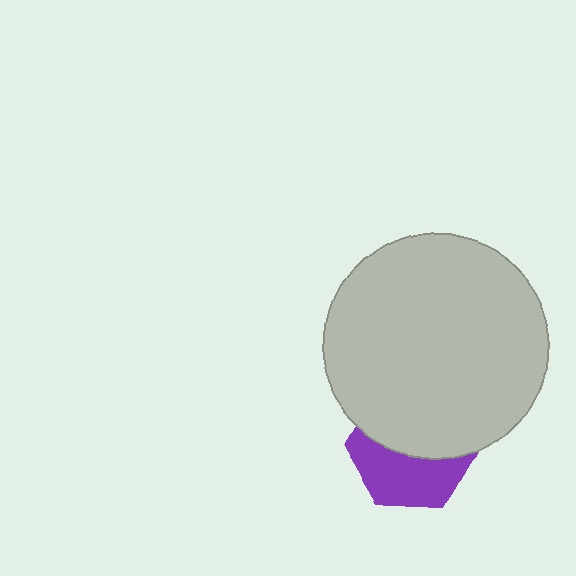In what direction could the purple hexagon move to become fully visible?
The purple hexagon could move down. That would shift it out from behind the light gray circle entirely.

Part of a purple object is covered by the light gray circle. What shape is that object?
It is a hexagon.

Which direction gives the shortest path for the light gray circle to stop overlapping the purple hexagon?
Moving up gives the shortest separation.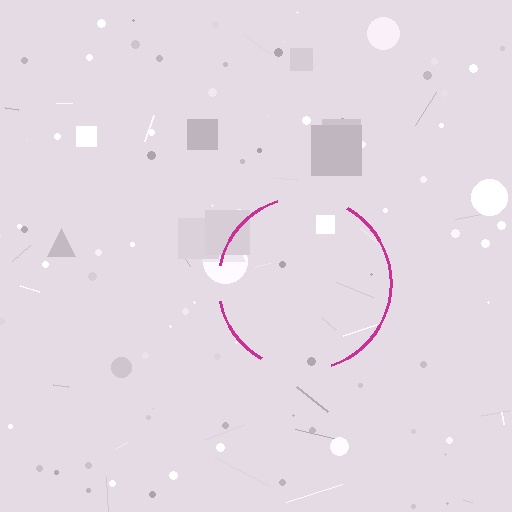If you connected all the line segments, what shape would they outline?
They would outline a circle.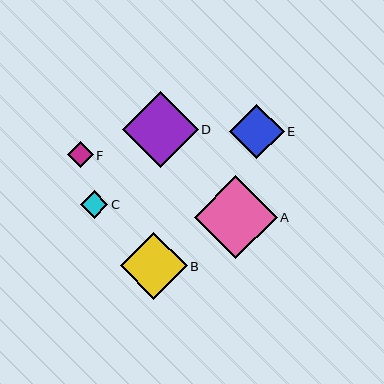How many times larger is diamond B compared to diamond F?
Diamond B is approximately 2.6 times the size of diamond F.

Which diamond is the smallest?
Diamond F is the smallest with a size of approximately 26 pixels.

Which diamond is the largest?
Diamond A is the largest with a size of approximately 83 pixels.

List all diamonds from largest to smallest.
From largest to smallest: A, D, B, E, C, F.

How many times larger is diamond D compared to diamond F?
Diamond D is approximately 2.9 times the size of diamond F.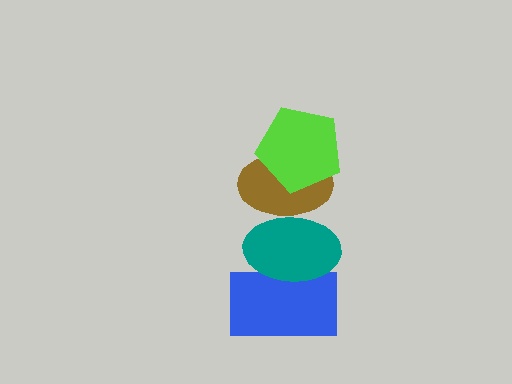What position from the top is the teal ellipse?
The teal ellipse is 3rd from the top.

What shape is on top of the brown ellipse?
The lime pentagon is on top of the brown ellipse.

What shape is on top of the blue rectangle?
The teal ellipse is on top of the blue rectangle.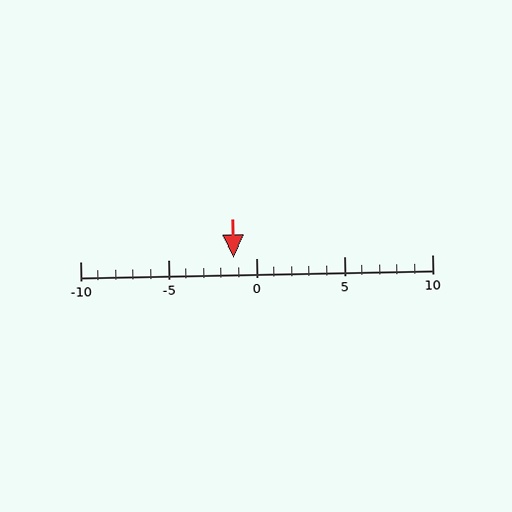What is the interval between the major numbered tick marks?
The major tick marks are spaced 5 units apart.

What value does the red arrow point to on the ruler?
The red arrow points to approximately -1.